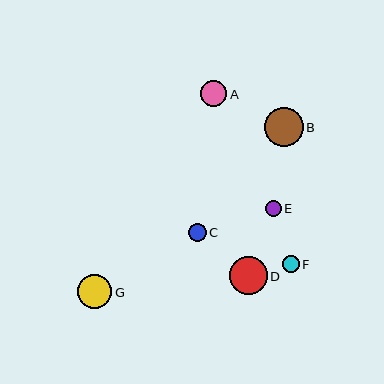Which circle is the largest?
Circle B is the largest with a size of approximately 39 pixels.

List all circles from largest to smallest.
From largest to smallest: B, D, G, A, C, F, E.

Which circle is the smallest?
Circle E is the smallest with a size of approximately 16 pixels.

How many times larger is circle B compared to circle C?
Circle B is approximately 2.2 times the size of circle C.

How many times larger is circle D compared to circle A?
Circle D is approximately 1.5 times the size of circle A.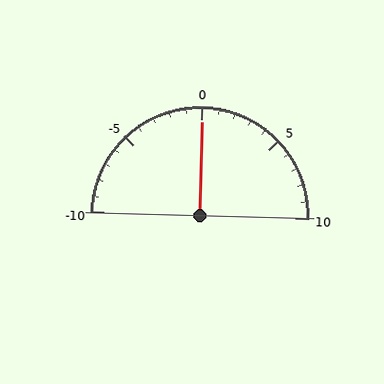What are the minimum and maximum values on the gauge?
The gauge ranges from -10 to 10.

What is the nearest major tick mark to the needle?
The nearest major tick mark is 0.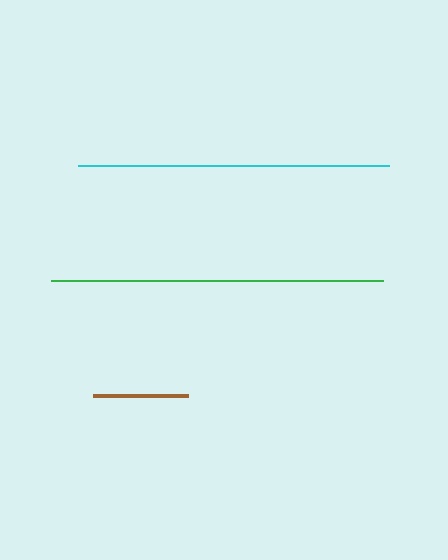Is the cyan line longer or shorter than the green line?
The green line is longer than the cyan line.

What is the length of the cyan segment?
The cyan segment is approximately 311 pixels long.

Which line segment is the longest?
The green line is the longest at approximately 331 pixels.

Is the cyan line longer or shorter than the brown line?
The cyan line is longer than the brown line.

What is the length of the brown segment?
The brown segment is approximately 95 pixels long.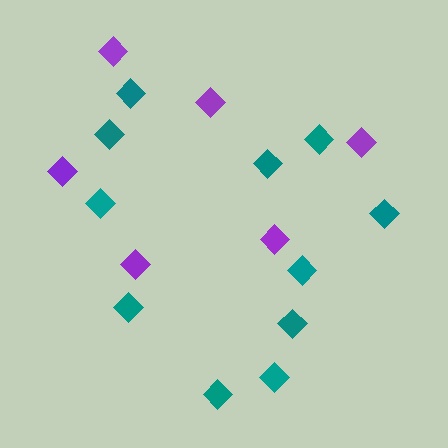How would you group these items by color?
There are 2 groups: one group of teal diamonds (11) and one group of purple diamonds (6).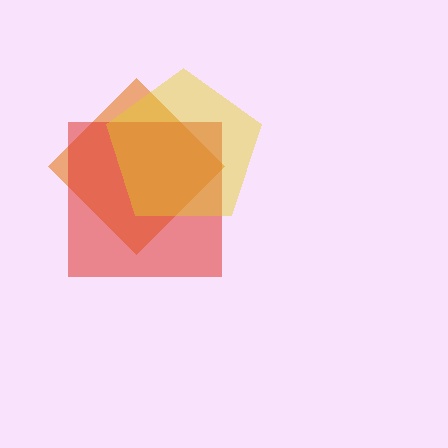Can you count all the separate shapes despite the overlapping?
Yes, there are 3 separate shapes.